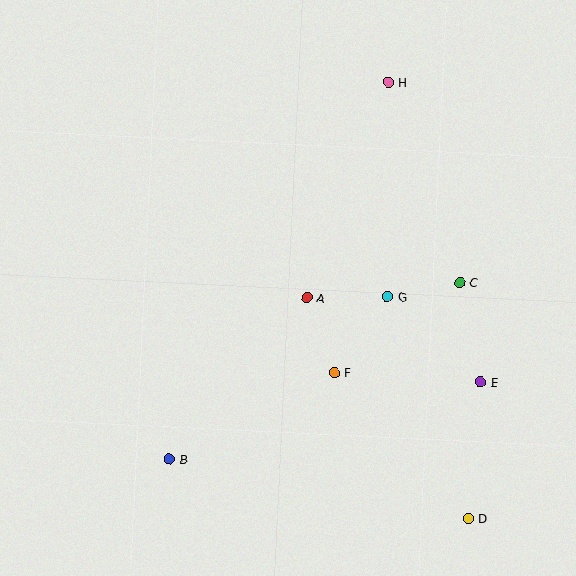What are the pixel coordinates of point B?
Point B is at (170, 459).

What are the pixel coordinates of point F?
Point F is at (334, 372).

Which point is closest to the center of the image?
Point A at (307, 298) is closest to the center.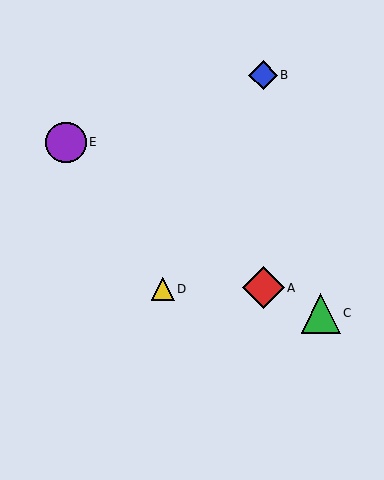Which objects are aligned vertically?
Objects A, B are aligned vertically.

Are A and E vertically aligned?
No, A is at x≈263 and E is at x≈66.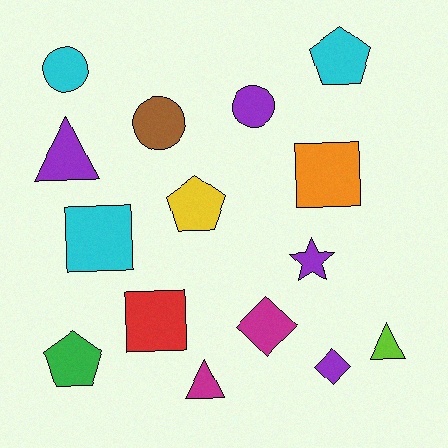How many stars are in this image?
There is 1 star.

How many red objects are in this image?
There is 1 red object.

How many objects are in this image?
There are 15 objects.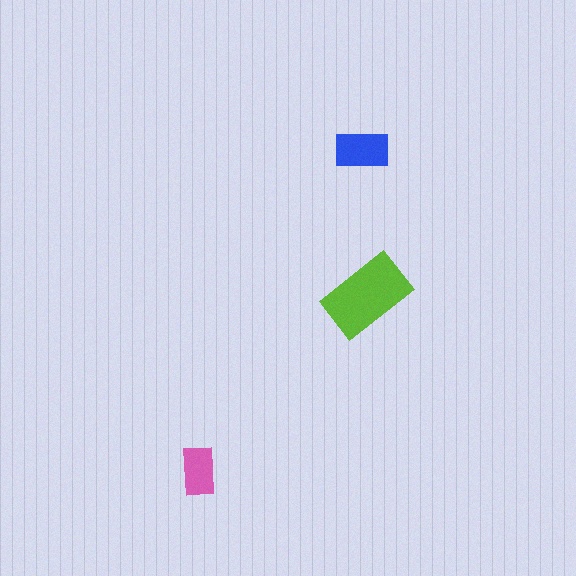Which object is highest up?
The blue rectangle is topmost.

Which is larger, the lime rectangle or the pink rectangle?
The lime one.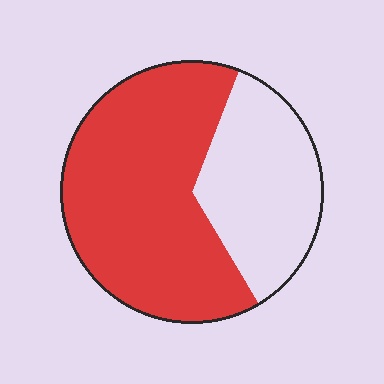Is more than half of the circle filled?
Yes.